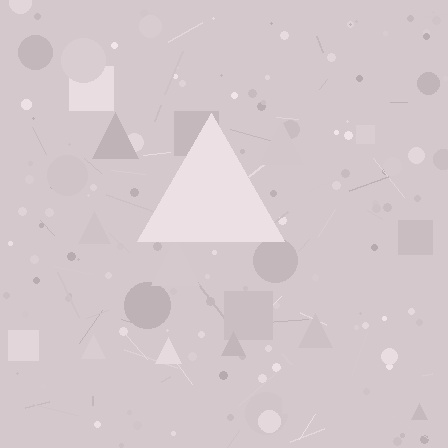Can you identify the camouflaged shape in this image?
The camouflaged shape is a triangle.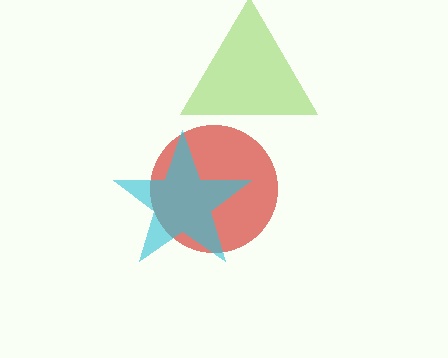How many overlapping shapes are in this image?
There are 3 overlapping shapes in the image.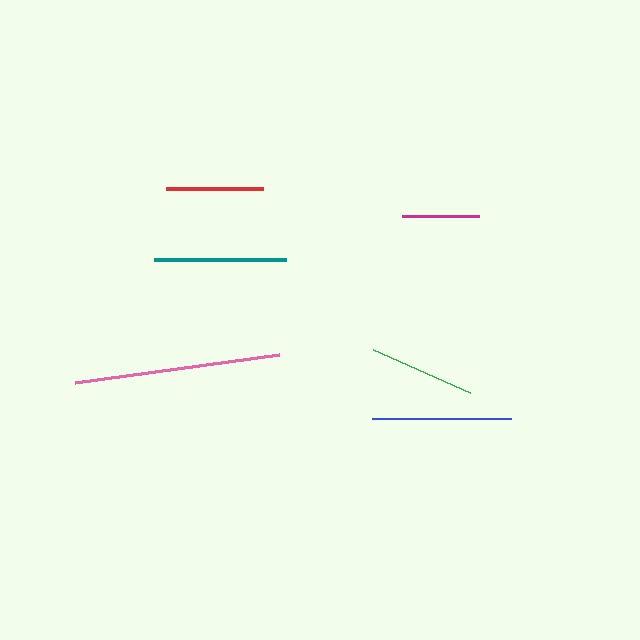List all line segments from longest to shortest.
From longest to shortest: pink, blue, teal, green, red, magenta.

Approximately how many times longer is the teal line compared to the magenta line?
The teal line is approximately 1.7 times the length of the magenta line.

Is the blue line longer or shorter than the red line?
The blue line is longer than the red line.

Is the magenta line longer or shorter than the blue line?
The blue line is longer than the magenta line.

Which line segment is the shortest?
The magenta line is the shortest at approximately 76 pixels.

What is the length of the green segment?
The green segment is approximately 107 pixels long.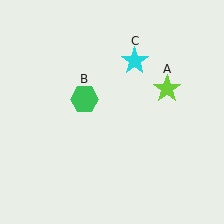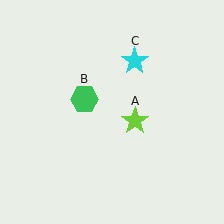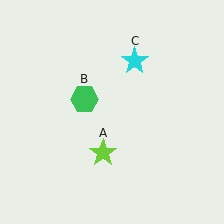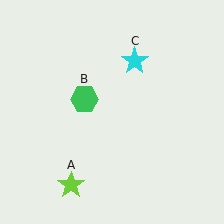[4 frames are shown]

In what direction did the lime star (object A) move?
The lime star (object A) moved down and to the left.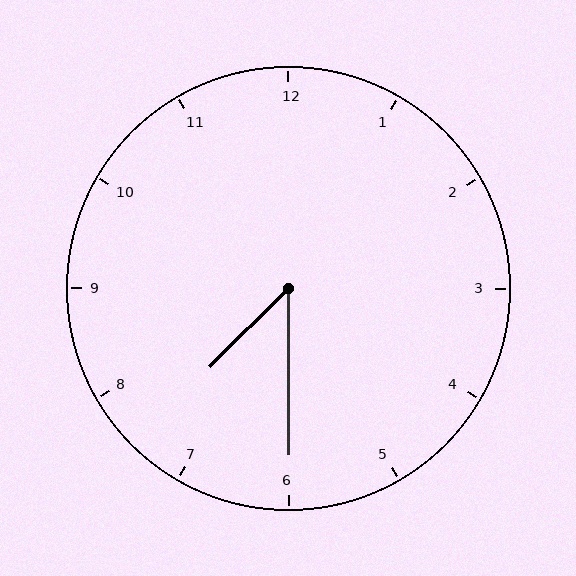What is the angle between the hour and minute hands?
Approximately 45 degrees.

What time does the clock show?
7:30.